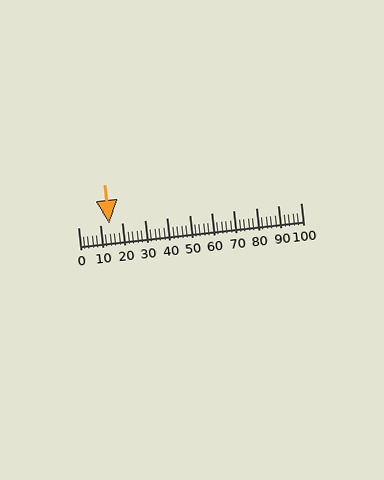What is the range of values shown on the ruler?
The ruler shows values from 0 to 100.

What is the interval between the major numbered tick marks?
The major tick marks are spaced 10 units apart.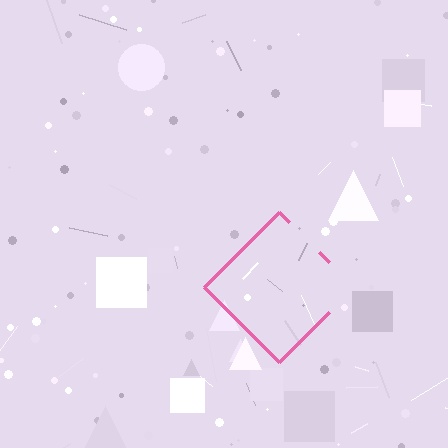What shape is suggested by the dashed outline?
The dashed outline suggests a diamond.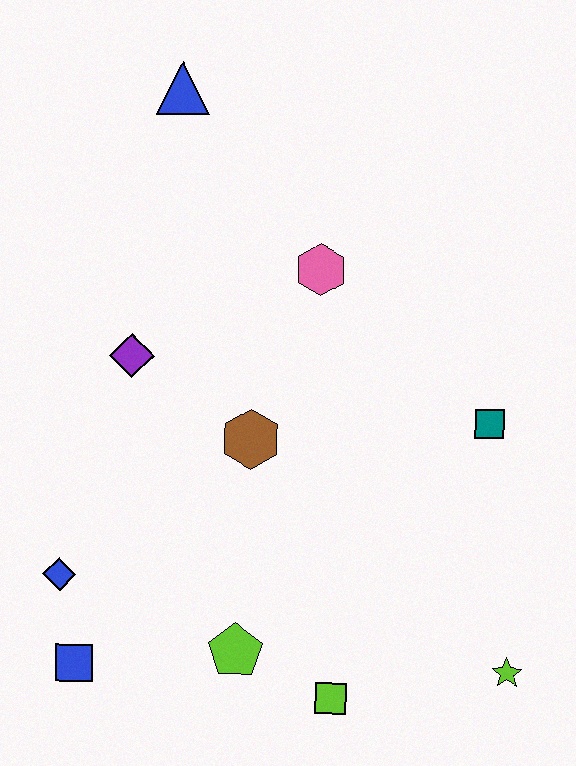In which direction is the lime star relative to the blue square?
The lime star is to the right of the blue square.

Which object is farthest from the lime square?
The blue triangle is farthest from the lime square.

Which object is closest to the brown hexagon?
The purple diamond is closest to the brown hexagon.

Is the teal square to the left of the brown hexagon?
No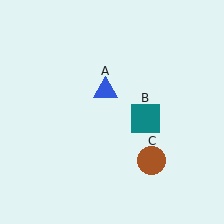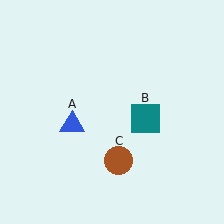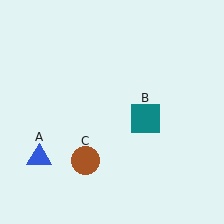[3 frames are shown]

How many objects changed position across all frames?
2 objects changed position: blue triangle (object A), brown circle (object C).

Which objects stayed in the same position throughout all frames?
Teal square (object B) remained stationary.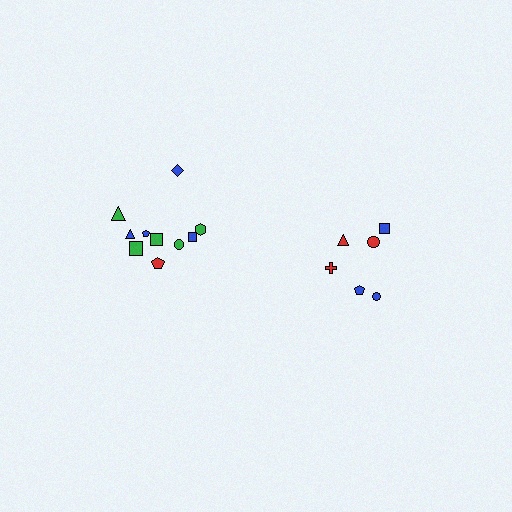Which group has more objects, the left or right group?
The left group.